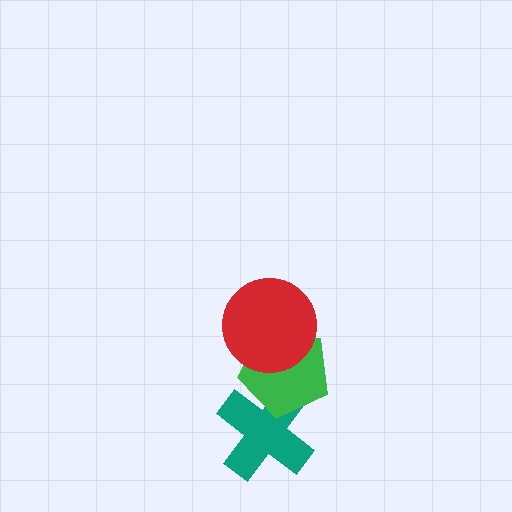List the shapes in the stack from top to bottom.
From top to bottom: the red circle, the green pentagon, the teal cross.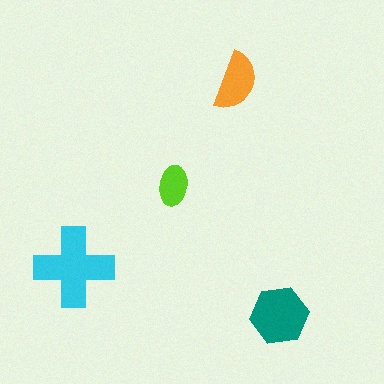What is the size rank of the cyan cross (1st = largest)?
1st.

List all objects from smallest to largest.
The lime ellipse, the orange semicircle, the teal hexagon, the cyan cross.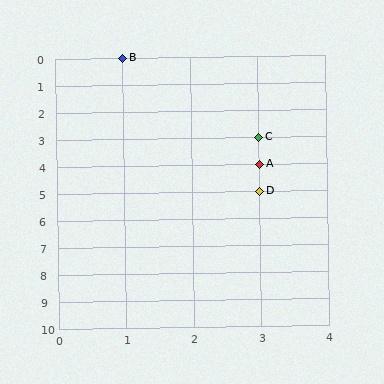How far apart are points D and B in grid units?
Points D and B are 2 columns and 5 rows apart (about 5.4 grid units diagonally).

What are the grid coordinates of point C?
Point C is at grid coordinates (3, 3).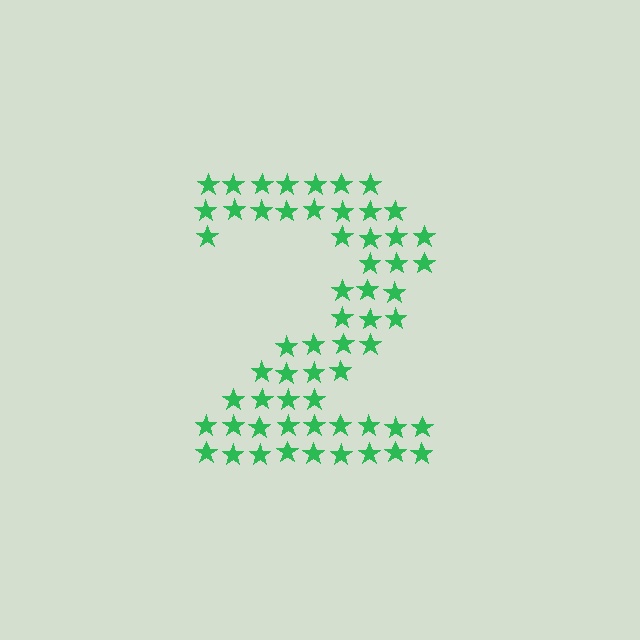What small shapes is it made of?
It is made of small stars.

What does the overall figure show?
The overall figure shows the digit 2.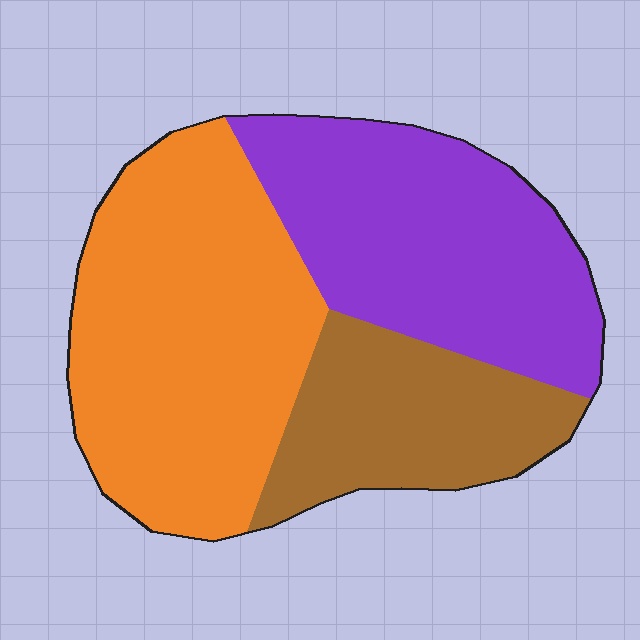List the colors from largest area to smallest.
From largest to smallest: orange, purple, brown.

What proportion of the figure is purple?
Purple covers around 35% of the figure.